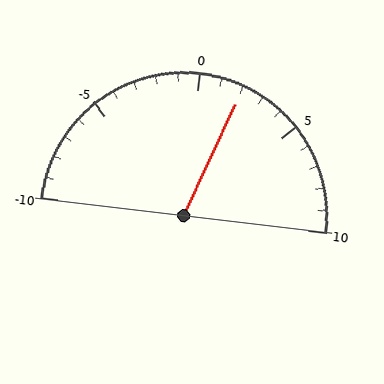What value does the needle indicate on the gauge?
The needle indicates approximately 2.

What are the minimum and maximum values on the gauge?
The gauge ranges from -10 to 10.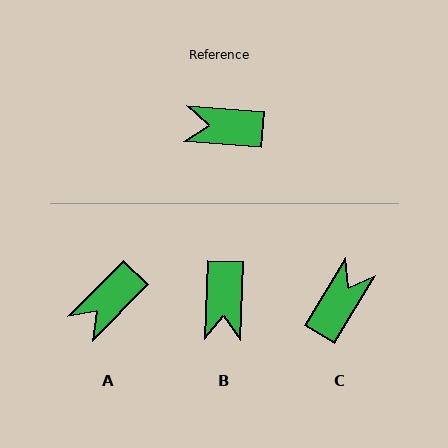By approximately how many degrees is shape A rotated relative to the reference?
Approximately 50 degrees counter-clockwise.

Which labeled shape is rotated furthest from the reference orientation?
C, about 117 degrees away.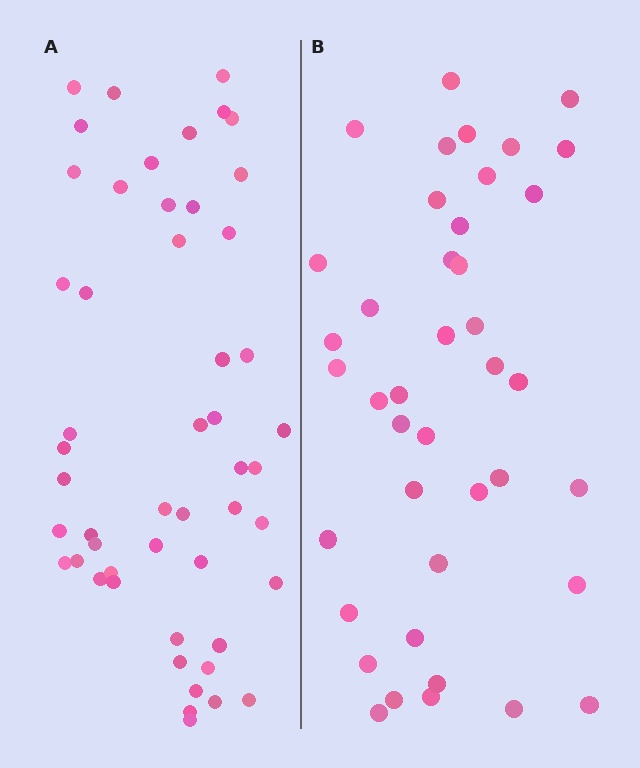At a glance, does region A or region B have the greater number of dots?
Region A (the left region) has more dots.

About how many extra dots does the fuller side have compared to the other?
Region A has roughly 10 or so more dots than region B.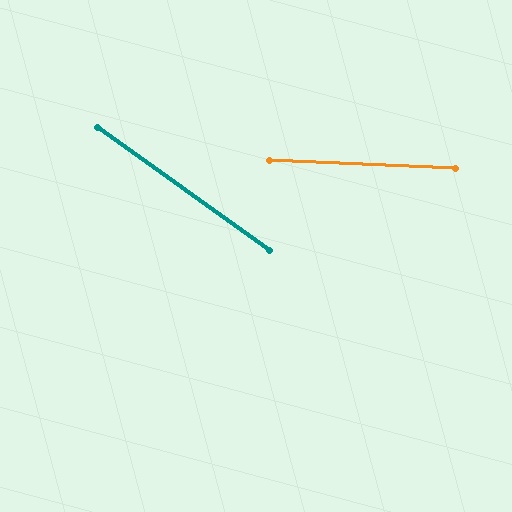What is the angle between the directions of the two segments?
Approximately 33 degrees.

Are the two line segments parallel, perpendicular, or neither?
Neither parallel nor perpendicular — they differ by about 33°.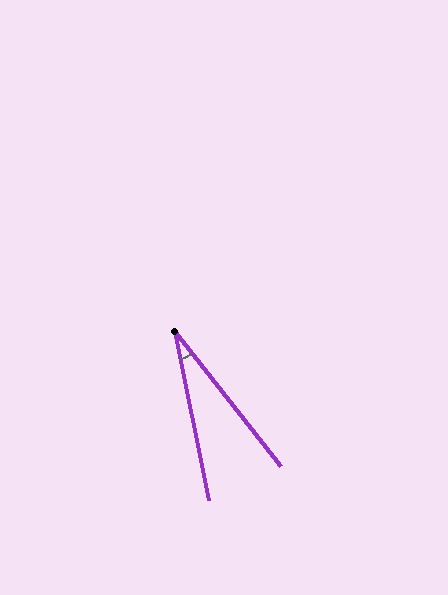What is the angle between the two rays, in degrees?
Approximately 27 degrees.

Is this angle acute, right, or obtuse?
It is acute.